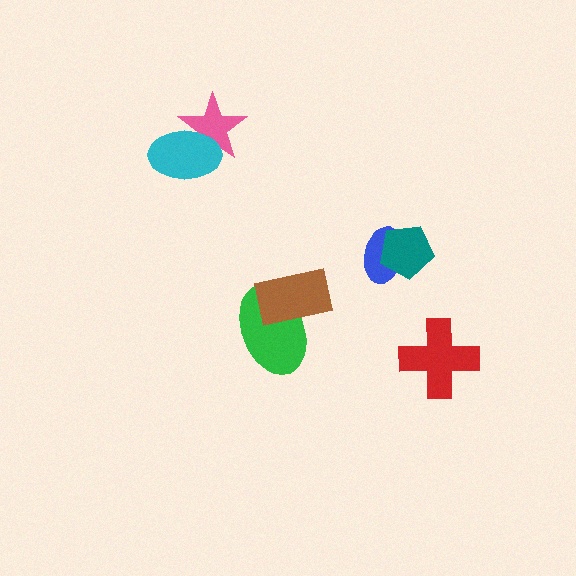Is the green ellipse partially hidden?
Yes, it is partially covered by another shape.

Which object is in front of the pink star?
The cyan ellipse is in front of the pink star.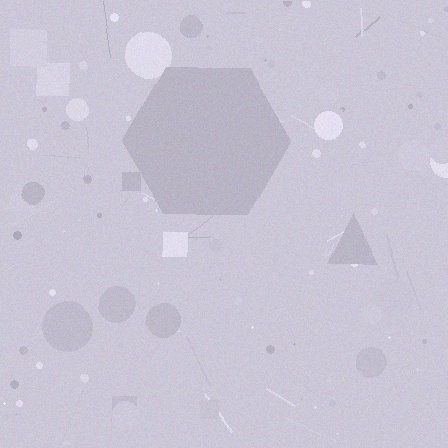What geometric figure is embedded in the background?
A hexagon is embedded in the background.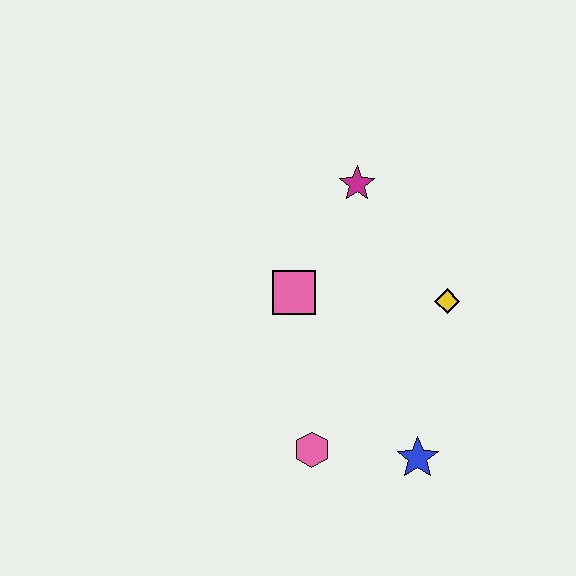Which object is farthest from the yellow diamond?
The pink hexagon is farthest from the yellow diamond.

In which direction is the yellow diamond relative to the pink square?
The yellow diamond is to the right of the pink square.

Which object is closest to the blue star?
The pink hexagon is closest to the blue star.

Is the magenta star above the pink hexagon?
Yes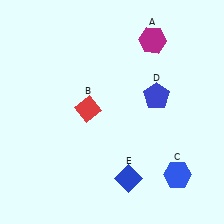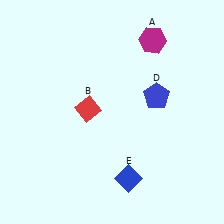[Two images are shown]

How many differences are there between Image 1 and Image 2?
There is 1 difference between the two images.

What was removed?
The blue hexagon (C) was removed in Image 2.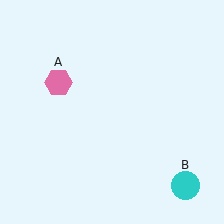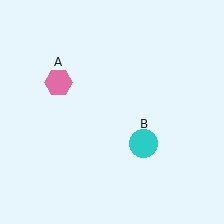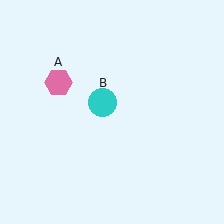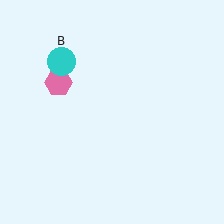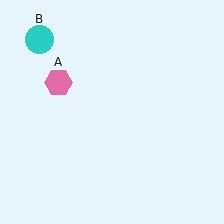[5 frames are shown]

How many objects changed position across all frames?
1 object changed position: cyan circle (object B).